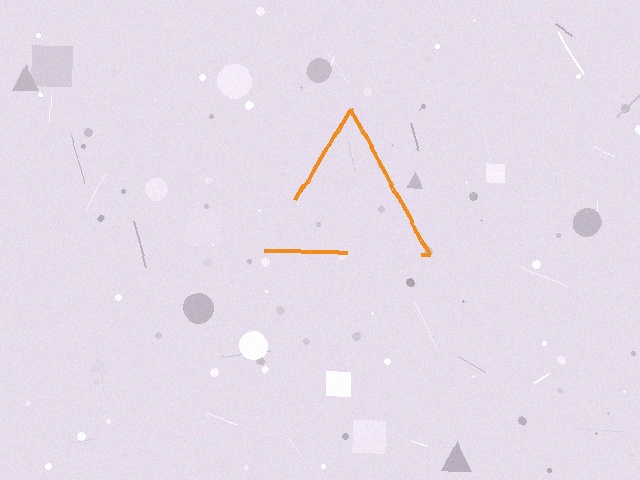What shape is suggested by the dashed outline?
The dashed outline suggests a triangle.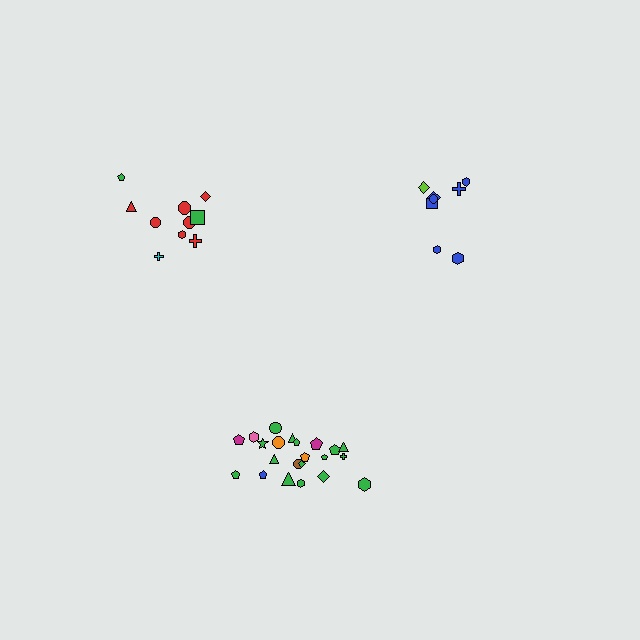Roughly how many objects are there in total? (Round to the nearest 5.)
Roughly 40 objects in total.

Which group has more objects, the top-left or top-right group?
The top-left group.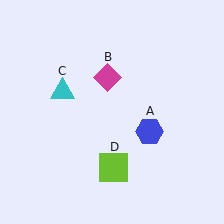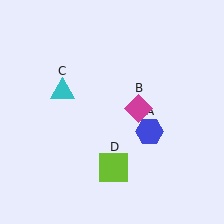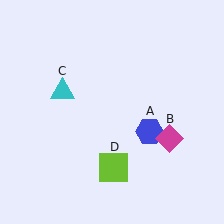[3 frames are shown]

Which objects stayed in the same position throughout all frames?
Blue hexagon (object A) and cyan triangle (object C) and lime square (object D) remained stationary.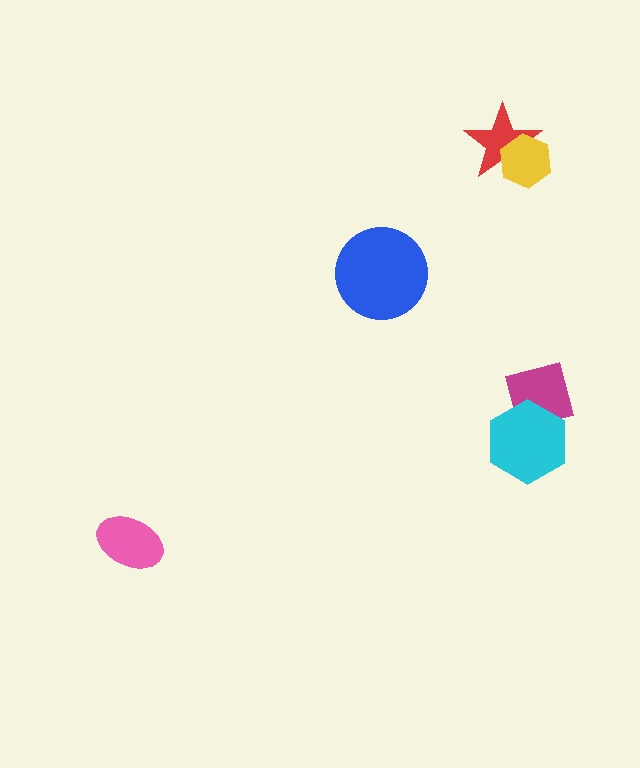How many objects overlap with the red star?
1 object overlaps with the red star.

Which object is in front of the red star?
The yellow hexagon is in front of the red star.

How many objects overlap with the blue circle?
0 objects overlap with the blue circle.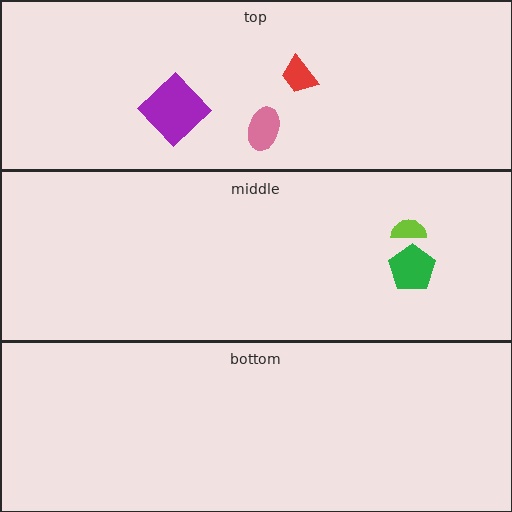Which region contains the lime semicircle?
The middle region.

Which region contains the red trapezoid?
The top region.